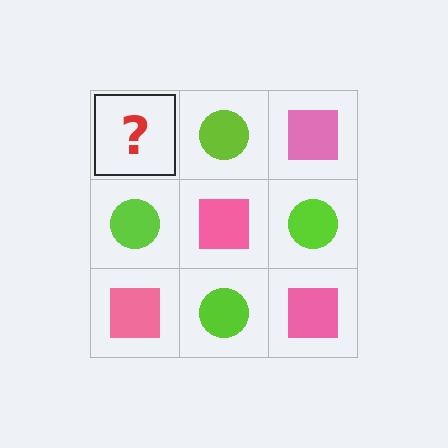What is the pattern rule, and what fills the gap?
The rule is that it alternates pink square and lime circle in a checkerboard pattern. The gap should be filled with a pink square.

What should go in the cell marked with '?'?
The missing cell should contain a pink square.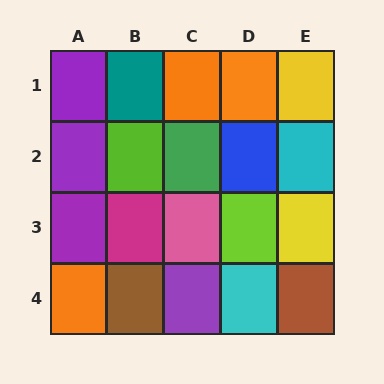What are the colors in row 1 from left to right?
Purple, teal, orange, orange, yellow.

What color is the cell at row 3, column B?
Magenta.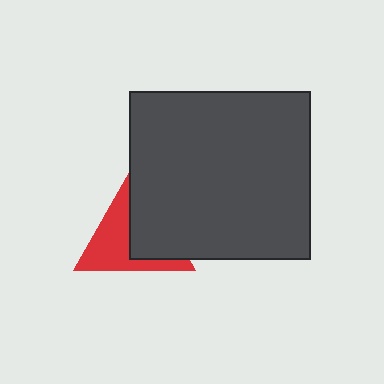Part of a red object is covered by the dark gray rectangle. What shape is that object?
It is a triangle.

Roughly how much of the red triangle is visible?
About half of it is visible (roughly 54%).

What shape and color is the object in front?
The object in front is a dark gray rectangle.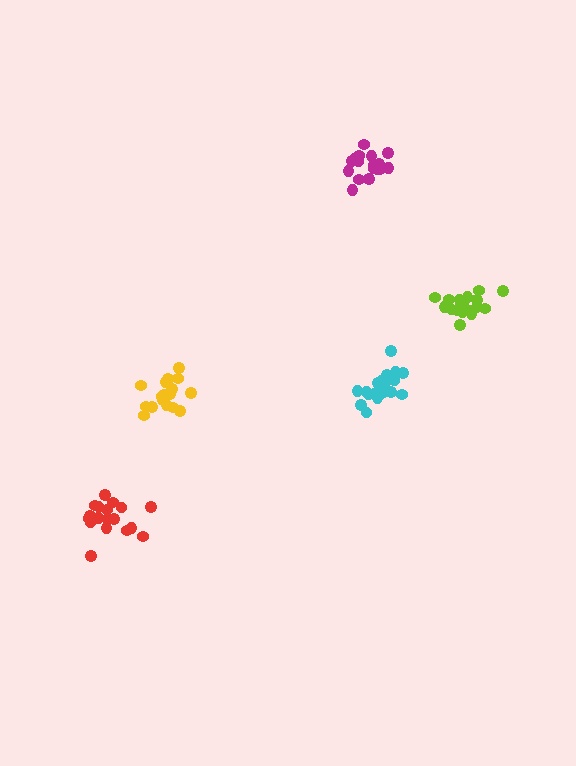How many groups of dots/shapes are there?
There are 5 groups.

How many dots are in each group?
Group 1: 17 dots, Group 2: 18 dots, Group 3: 18 dots, Group 4: 17 dots, Group 5: 19 dots (89 total).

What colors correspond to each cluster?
The clusters are colored: yellow, red, lime, magenta, cyan.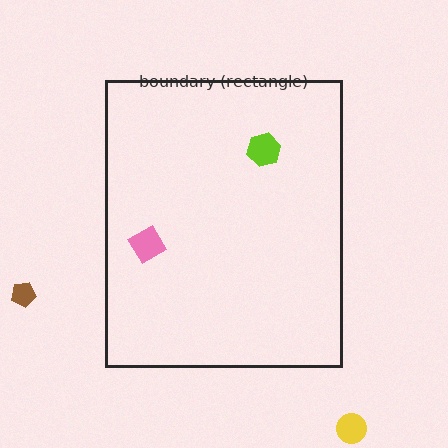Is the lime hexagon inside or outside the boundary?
Inside.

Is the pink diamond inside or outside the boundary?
Inside.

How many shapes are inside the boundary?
2 inside, 2 outside.